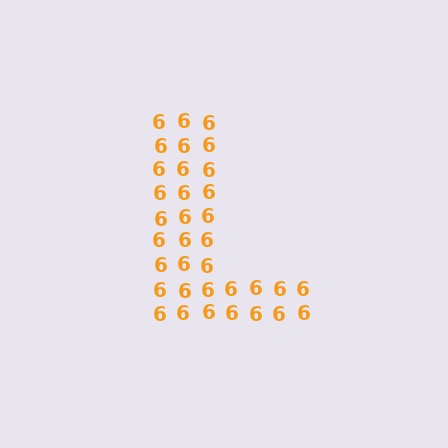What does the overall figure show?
The overall figure shows the letter L.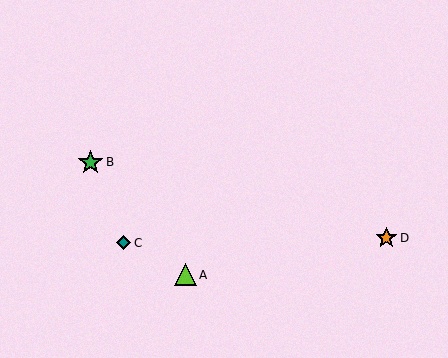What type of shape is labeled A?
Shape A is a lime triangle.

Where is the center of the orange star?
The center of the orange star is at (386, 238).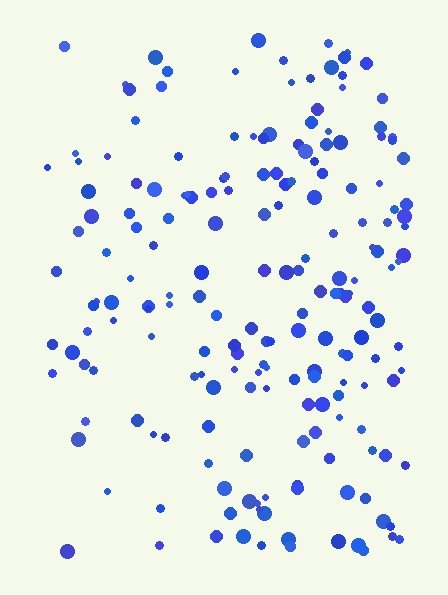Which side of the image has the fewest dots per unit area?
The left.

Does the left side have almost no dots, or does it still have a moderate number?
Still a moderate number, just noticeably fewer than the right.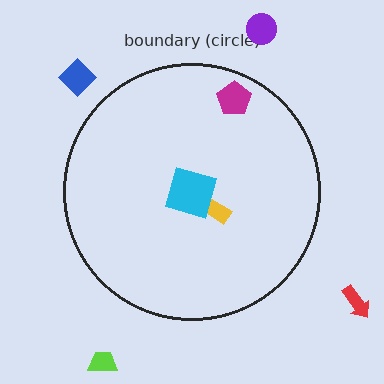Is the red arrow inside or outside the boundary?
Outside.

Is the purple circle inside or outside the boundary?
Outside.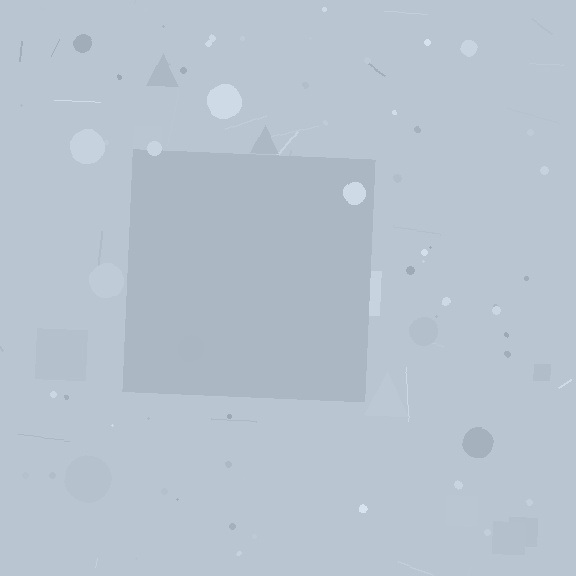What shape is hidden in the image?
A square is hidden in the image.